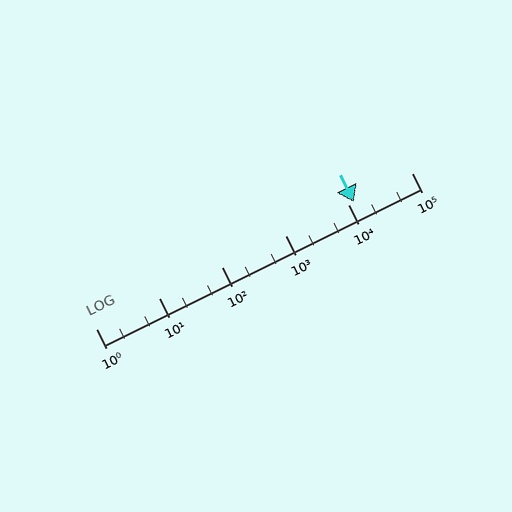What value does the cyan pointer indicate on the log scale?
The pointer indicates approximately 12000.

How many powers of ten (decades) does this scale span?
The scale spans 5 decades, from 1 to 100000.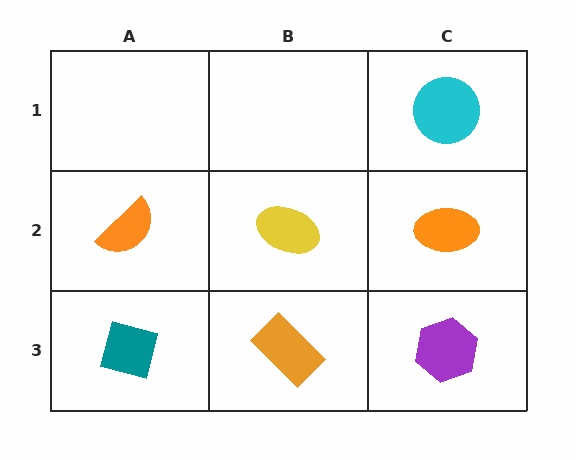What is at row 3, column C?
A purple hexagon.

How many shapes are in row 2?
3 shapes.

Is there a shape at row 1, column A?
No, that cell is empty.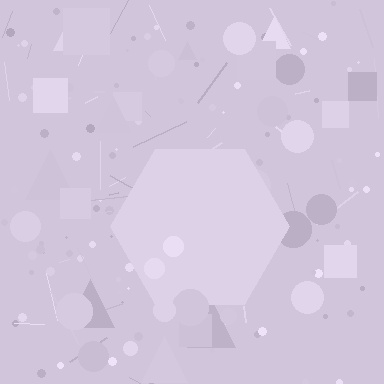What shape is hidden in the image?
A hexagon is hidden in the image.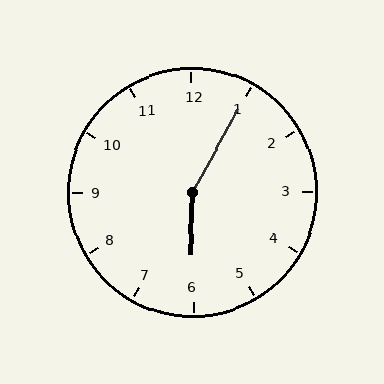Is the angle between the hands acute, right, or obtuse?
It is obtuse.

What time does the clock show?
6:05.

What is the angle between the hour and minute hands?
Approximately 152 degrees.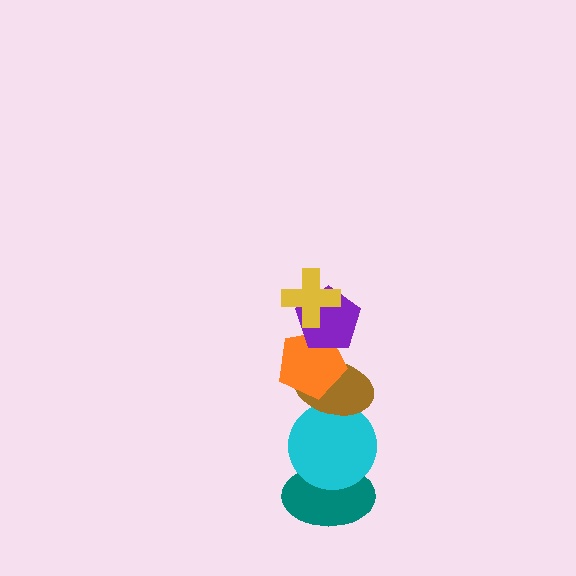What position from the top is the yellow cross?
The yellow cross is 1st from the top.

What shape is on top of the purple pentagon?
The yellow cross is on top of the purple pentagon.